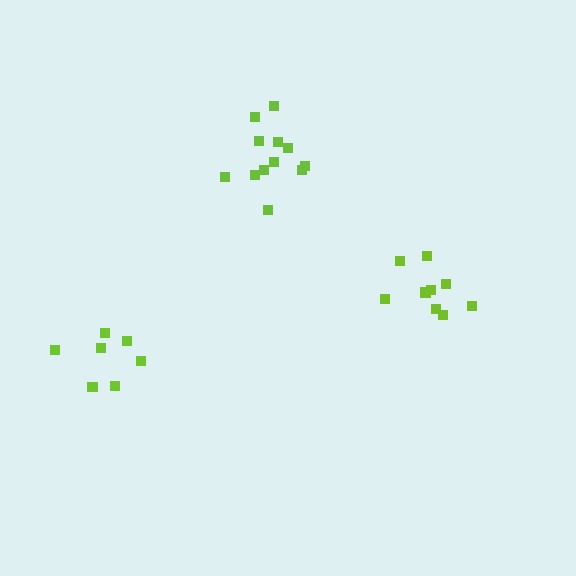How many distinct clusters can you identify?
There are 3 distinct clusters.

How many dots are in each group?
Group 1: 7 dots, Group 2: 9 dots, Group 3: 12 dots (28 total).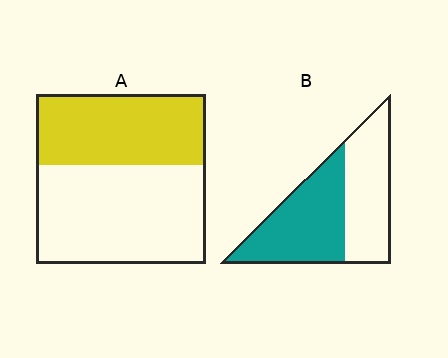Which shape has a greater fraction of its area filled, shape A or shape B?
Shape B.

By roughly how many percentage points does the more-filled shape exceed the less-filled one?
By roughly 10 percentage points (B over A).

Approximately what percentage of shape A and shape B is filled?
A is approximately 40% and B is approximately 55%.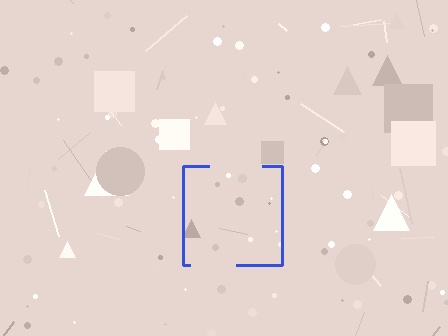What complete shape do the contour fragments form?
The contour fragments form a square.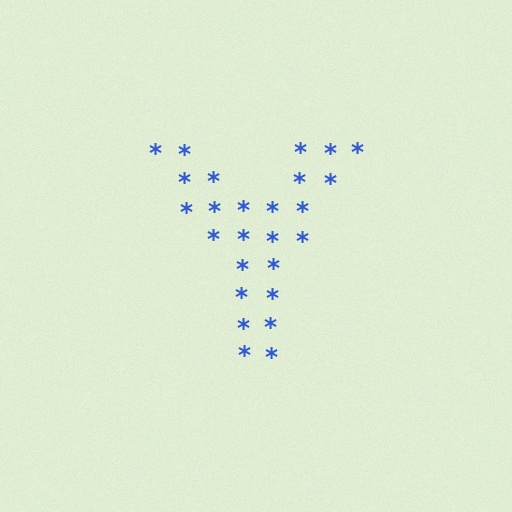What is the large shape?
The large shape is the letter Y.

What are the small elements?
The small elements are asterisks.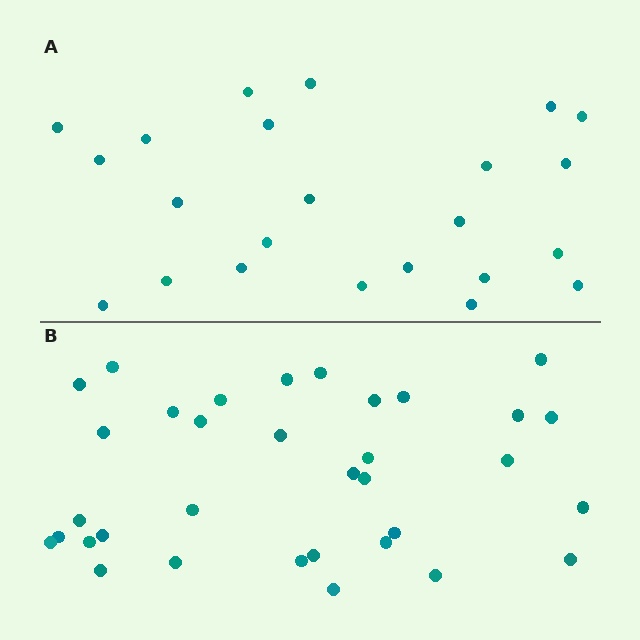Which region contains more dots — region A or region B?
Region B (the bottom region) has more dots.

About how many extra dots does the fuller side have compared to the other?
Region B has roughly 12 or so more dots than region A.